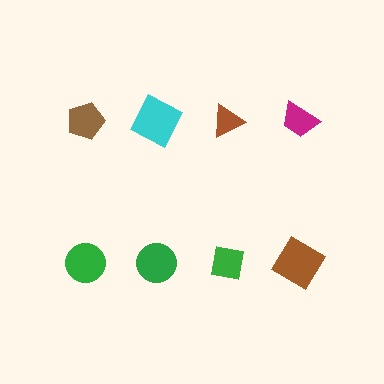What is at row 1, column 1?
A brown pentagon.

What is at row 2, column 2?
A green circle.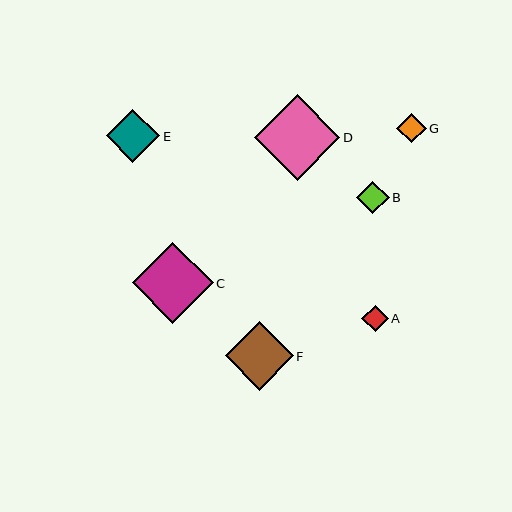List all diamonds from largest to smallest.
From largest to smallest: D, C, F, E, B, G, A.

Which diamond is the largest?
Diamond D is the largest with a size of approximately 86 pixels.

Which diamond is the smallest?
Diamond A is the smallest with a size of approximately 26 pixels.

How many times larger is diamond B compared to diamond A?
Diamond B is approximately 1.2 times the size of diamond A.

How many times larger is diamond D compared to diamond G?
Diamond D is approximately 2.9 times the size of diamond G.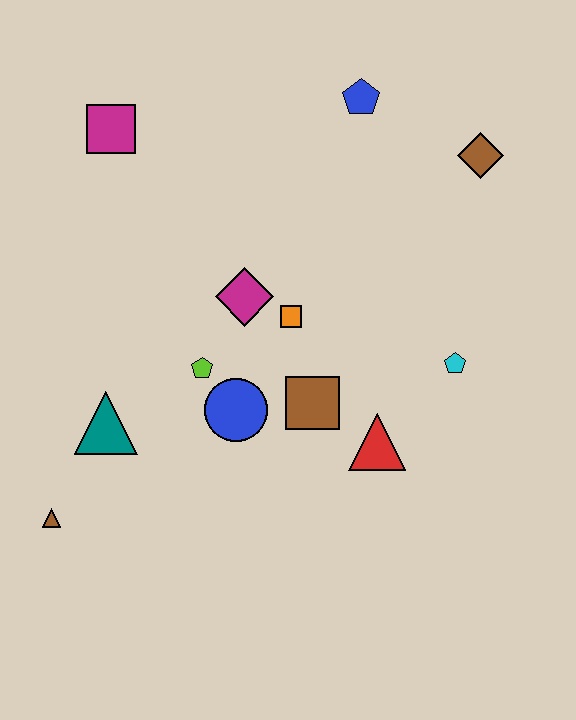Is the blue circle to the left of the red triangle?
Yes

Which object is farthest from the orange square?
The brown triangle is farthest from the orange square.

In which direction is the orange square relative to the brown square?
The orange square is above the brown square.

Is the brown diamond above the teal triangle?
Yes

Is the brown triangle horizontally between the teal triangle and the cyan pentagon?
No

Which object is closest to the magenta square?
The magenta diamond is closest to the magenta square.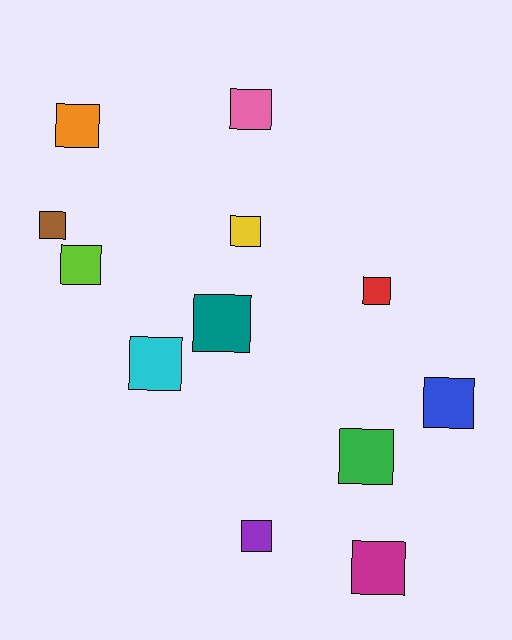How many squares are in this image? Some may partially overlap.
There are 12 squares.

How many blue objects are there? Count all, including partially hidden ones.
There is 1 blue object.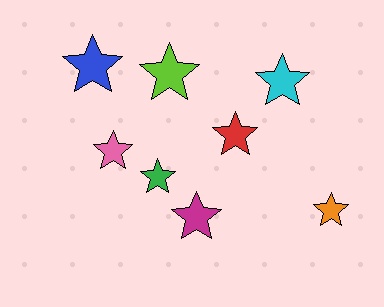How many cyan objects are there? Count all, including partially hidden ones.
There is 1 cyan object.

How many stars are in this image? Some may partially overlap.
There are 8 stars.